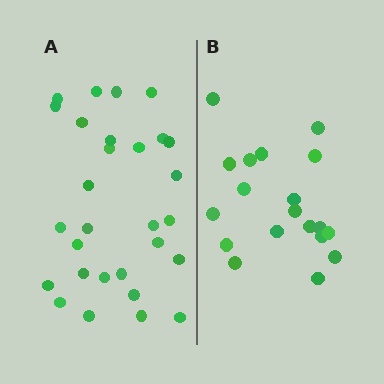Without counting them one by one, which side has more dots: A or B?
Region A (the left region) has more dots.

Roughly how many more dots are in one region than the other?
Region A has roughly 10 or so more dots than region B.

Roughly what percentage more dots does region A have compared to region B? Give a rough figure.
About 55% more.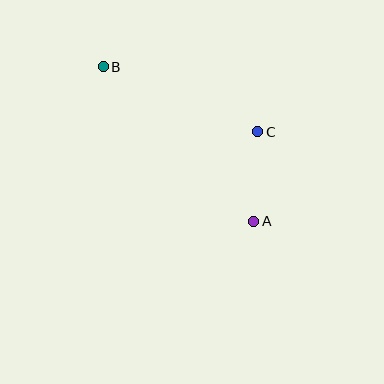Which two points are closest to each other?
Points A and C are closest to each other.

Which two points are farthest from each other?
Points A and B are farthest from each other.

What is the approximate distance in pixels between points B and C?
The distance between B and C is approximately 168 pixels.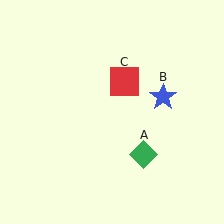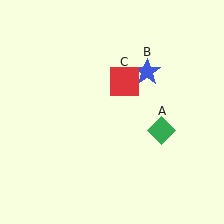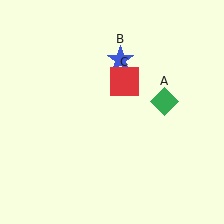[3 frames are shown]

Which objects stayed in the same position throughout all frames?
Red square (object C) remained stationary.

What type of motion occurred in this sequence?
The green diamond (object A), blue star (object B) rotated counterclockwise around the center of the scene.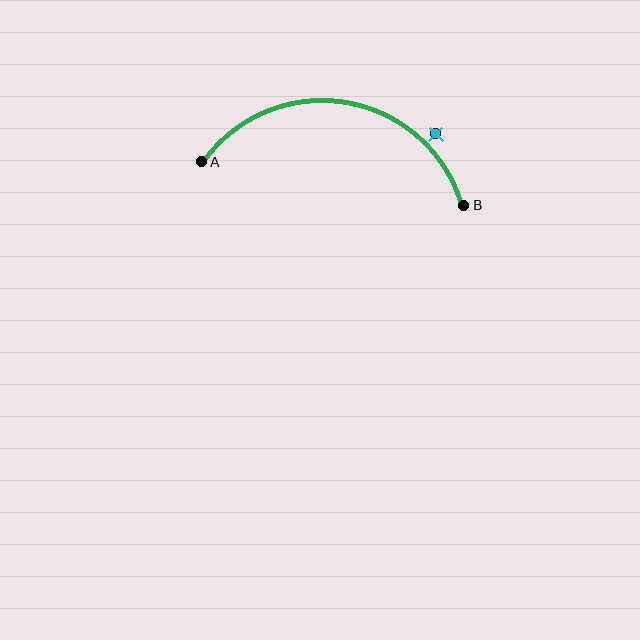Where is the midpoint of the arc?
The arc midpoint is the point on the curve farthest from the straight line joining A and B. It sits above that line.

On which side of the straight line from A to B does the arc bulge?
The arc bulges above the straight line connecting A and B.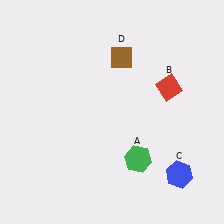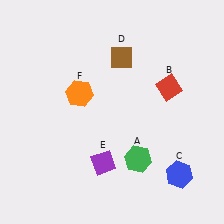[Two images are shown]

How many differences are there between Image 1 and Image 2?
There are 2 differences between the two images.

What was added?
A purple diamond (E), an orange hexagon (F) were added in Image 2.